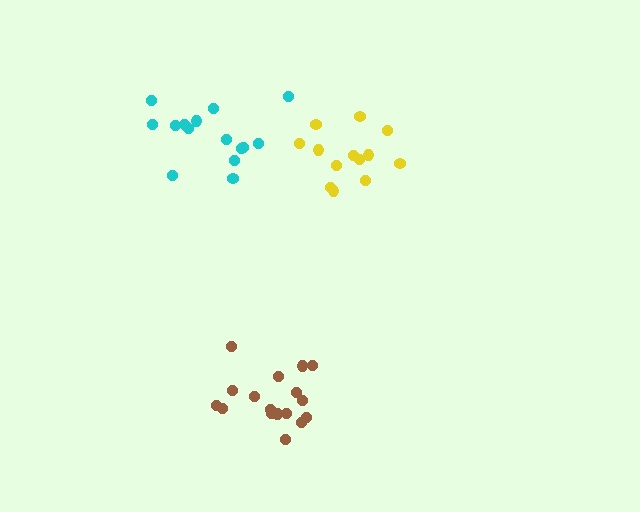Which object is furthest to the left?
The cyan cluster is leftmost.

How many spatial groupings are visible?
There are 3 spatial groupings.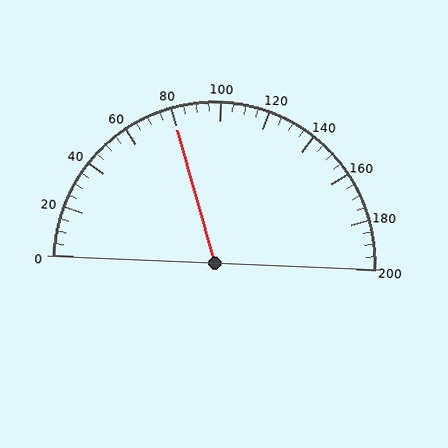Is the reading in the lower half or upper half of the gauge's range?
The reading is in the lower half of the range (0 to 200).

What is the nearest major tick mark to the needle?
The nearest major tick mark is 80.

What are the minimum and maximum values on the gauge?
The gauge ranges from 0 to 200.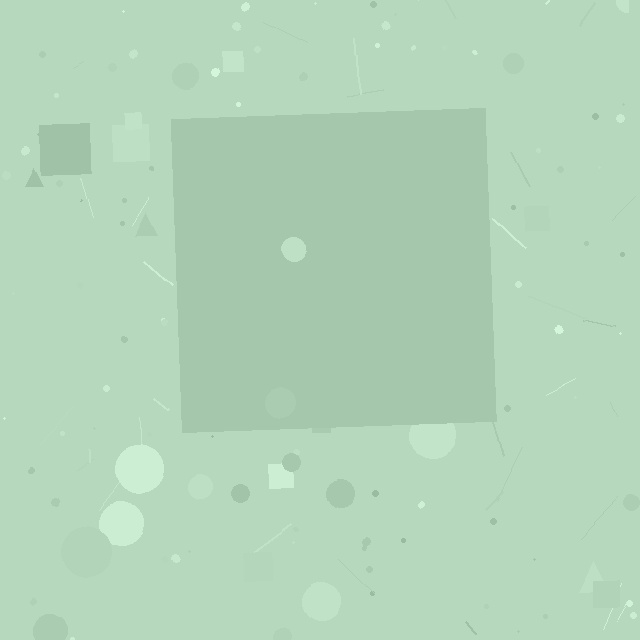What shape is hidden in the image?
A square is hidden in the image.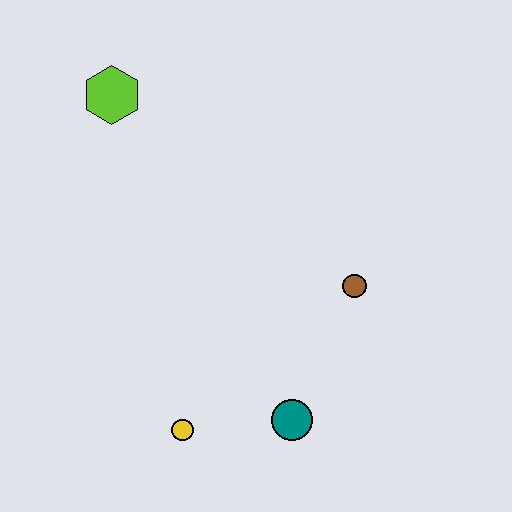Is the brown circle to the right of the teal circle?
Yes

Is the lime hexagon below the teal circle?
No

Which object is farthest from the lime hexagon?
The teal circle is farthest from the lime hexagon.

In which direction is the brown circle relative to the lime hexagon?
The brown circle is to the right of the lime hexagon.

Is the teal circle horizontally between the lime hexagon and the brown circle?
Yes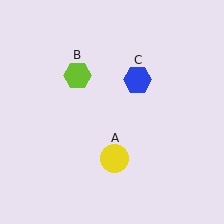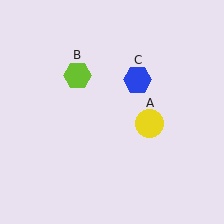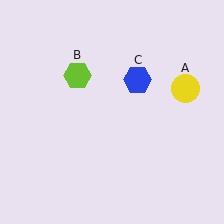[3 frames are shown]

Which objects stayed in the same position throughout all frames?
Lime hexagon (object B) and blue hexagon (object C) remained stationary.